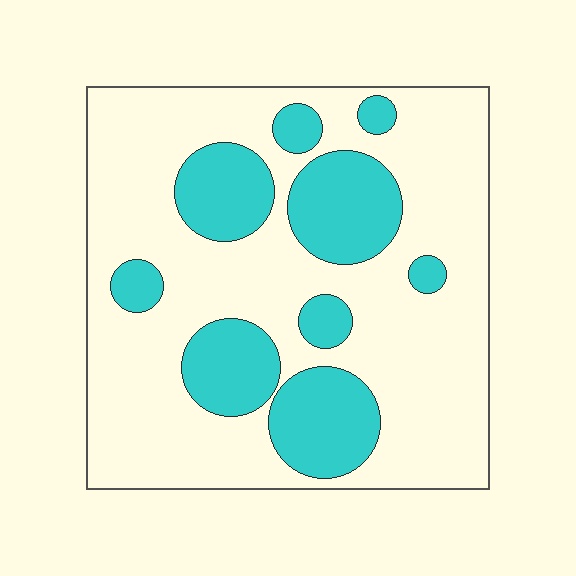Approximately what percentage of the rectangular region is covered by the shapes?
Approximately 30%.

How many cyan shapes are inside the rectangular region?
9.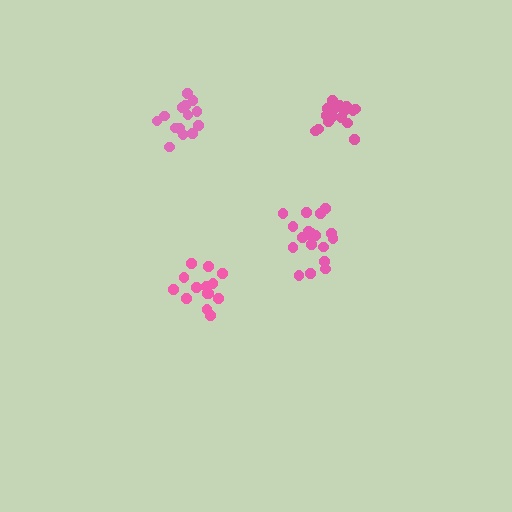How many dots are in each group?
Group 1: 14 dots, Group 2: 15 dots, Group 3: 19 dots, Group 4: 18 dots (66 total).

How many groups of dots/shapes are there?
There are 4 groups.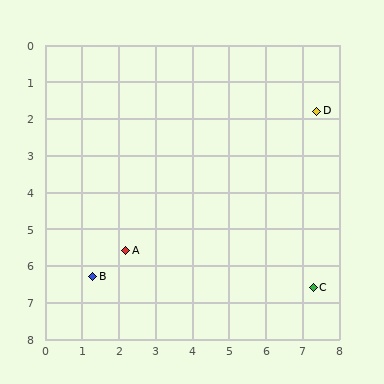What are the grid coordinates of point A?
Point A is at approximately (2.2, 5.6).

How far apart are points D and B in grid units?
Points D and B are about 7.6 grid units apart.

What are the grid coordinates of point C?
Point C is at approximately (7.3, 6.6).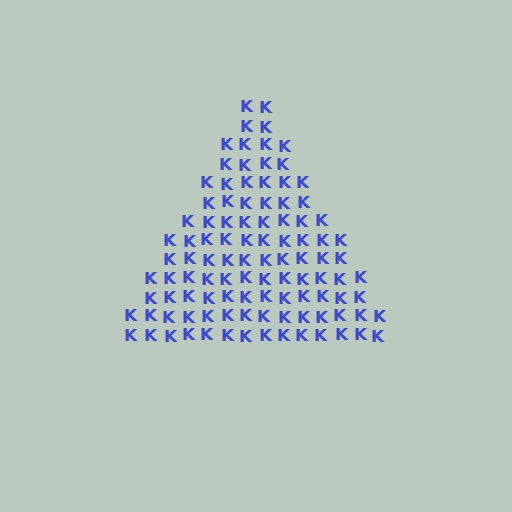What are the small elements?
The small elements are letter K's.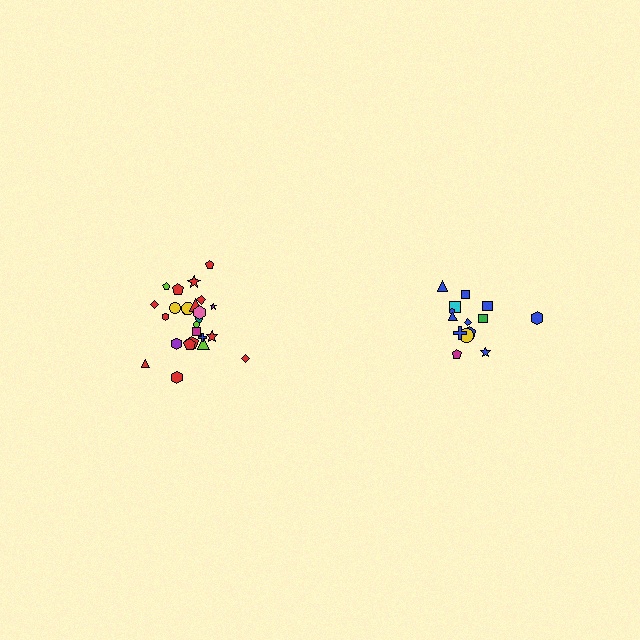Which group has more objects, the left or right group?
The left group.